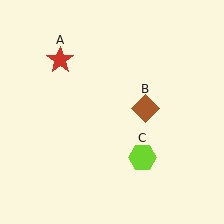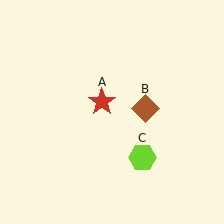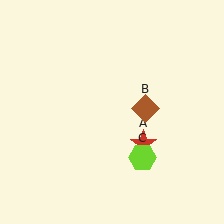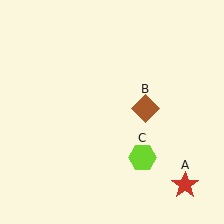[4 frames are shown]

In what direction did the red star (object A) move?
The red star (object A) moved down and to the right.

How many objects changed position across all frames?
1 object changed position: red star (object A).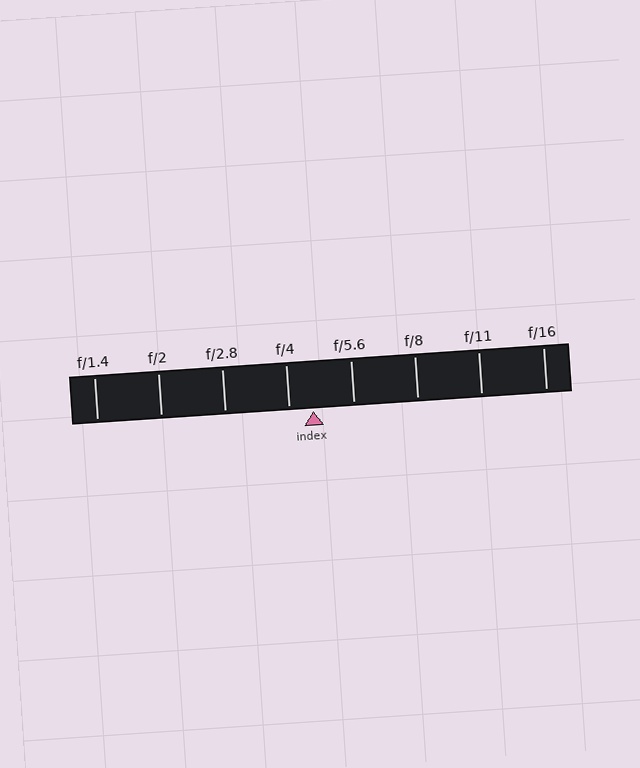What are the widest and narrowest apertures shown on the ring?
The widest aperture shown is f/1.4 and the narrowest is f/16.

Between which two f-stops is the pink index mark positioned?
The index mark is between f/4 and f/5.6.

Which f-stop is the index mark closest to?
The index mark is closest to f/4.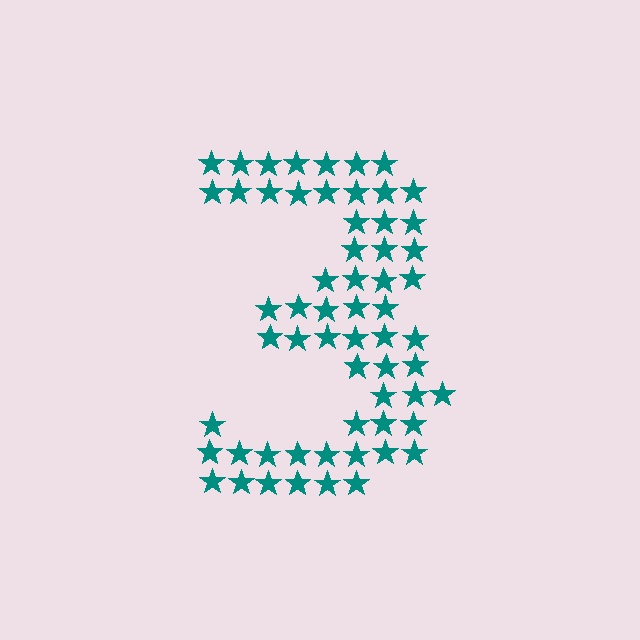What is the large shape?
The large shape is the digit 3.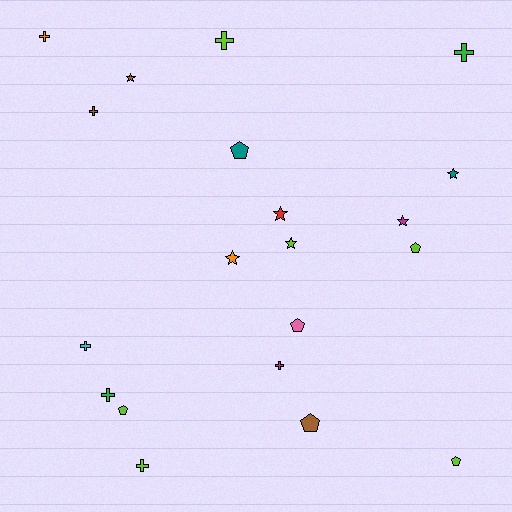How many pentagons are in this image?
There are 6 pentagons.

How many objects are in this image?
There are 20 objects.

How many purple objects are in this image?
There are no purple objects.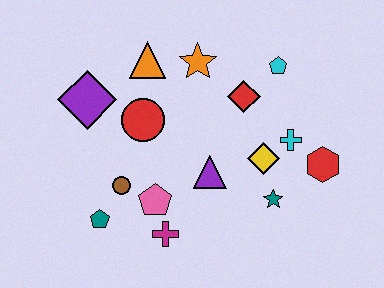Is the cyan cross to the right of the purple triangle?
Yes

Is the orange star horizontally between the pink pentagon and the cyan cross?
Yes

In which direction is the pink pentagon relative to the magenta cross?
The pink pentagon is above the magenta cross.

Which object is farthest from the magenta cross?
The cyan pentagon is farthest from the magenta cross.